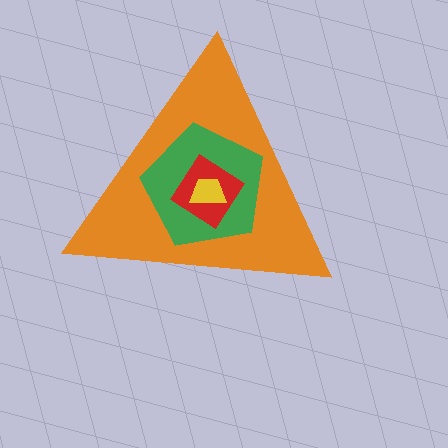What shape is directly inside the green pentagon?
The red diamond.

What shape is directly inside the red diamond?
The yellow trapezoid.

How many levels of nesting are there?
4.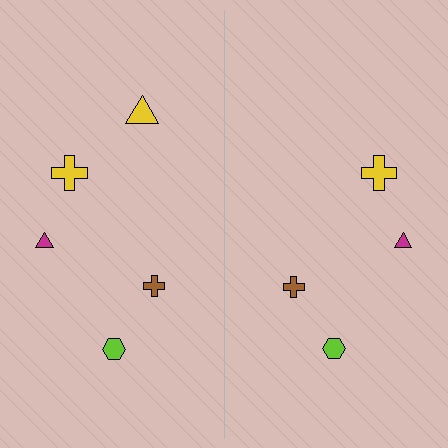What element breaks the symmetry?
A yellow triangle is missing from the right side.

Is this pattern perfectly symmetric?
No, the pattern is not perfectly symmetric. A yellow triangle is missing from the right side.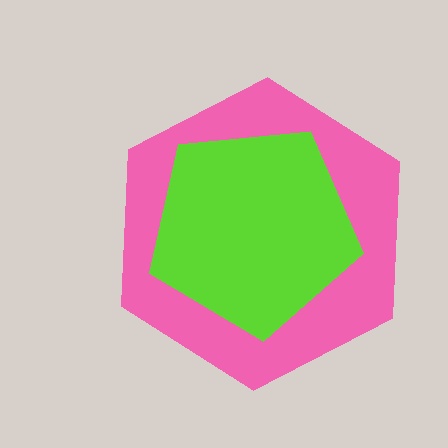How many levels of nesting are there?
2.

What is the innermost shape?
The lime pentagon.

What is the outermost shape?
The pink hexagon.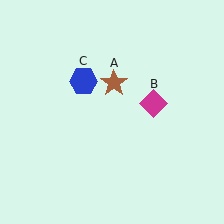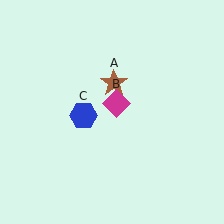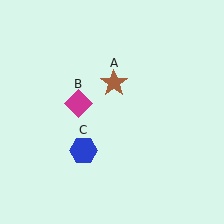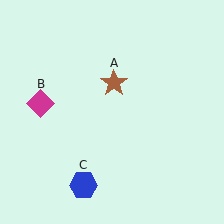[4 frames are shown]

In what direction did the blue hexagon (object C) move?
The blue hexagon (object C) moved down.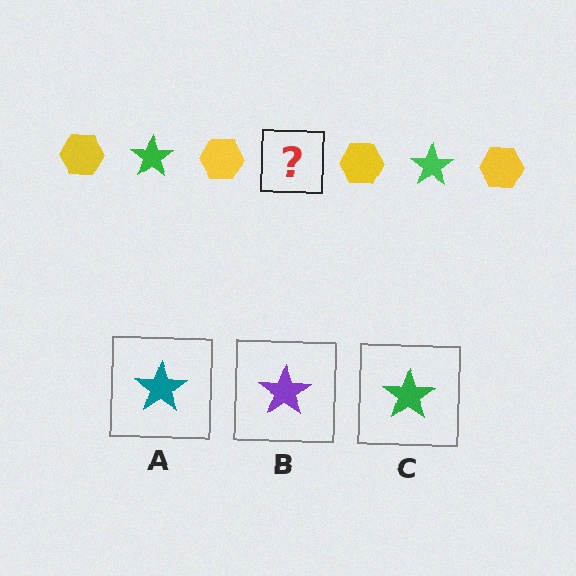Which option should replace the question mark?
Option C.